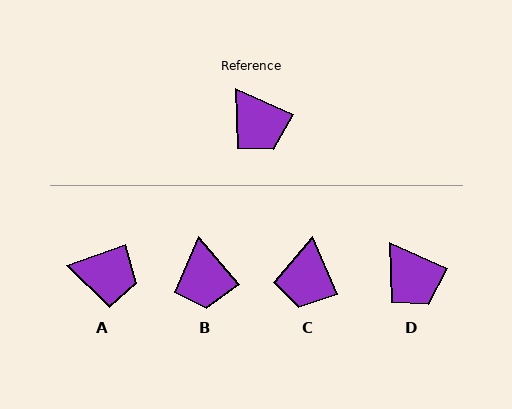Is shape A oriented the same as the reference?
No, it is off by about 44 degrees.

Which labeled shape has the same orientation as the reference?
D.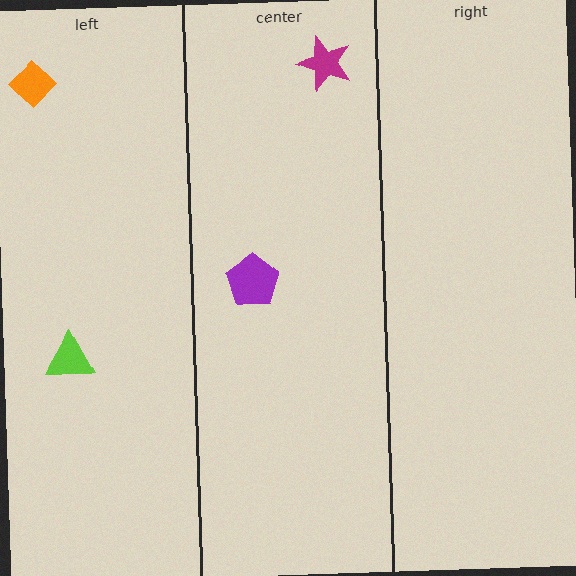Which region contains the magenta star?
The center region.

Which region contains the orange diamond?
The left region.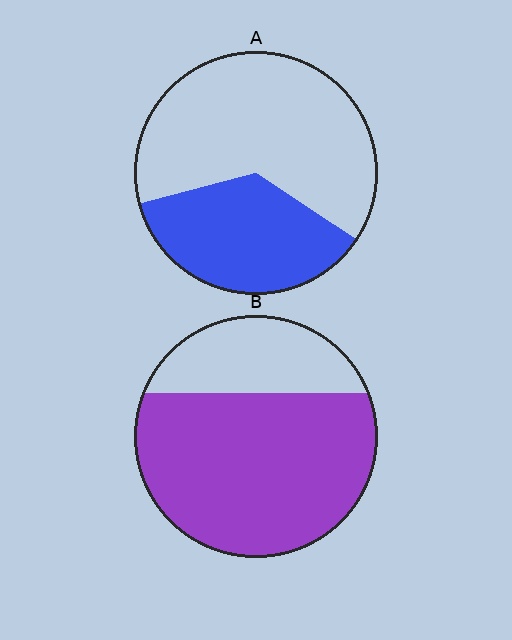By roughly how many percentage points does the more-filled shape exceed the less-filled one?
By roughly 35 percentage points (B over A).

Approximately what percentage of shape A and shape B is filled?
A is approximately 35% and B is approximately 70%.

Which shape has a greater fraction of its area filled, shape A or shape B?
Shape B.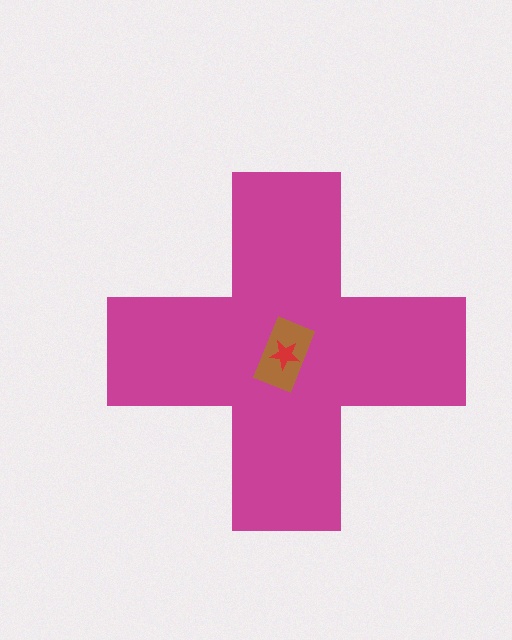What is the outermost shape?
The magenta cross.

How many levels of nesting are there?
3.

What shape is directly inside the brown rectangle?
The red star.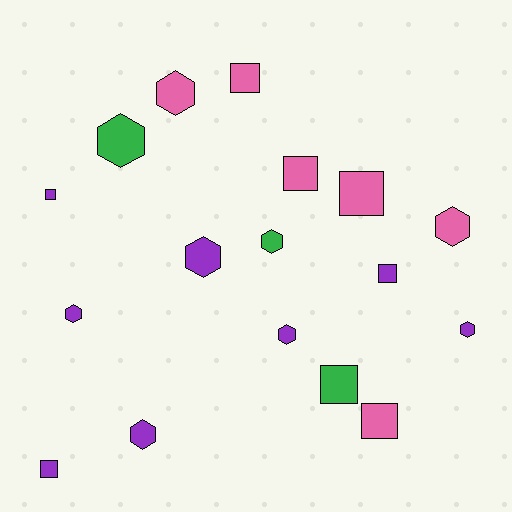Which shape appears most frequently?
Hexagon, with 9 objects.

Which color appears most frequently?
Purple, with 8 objects.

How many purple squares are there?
There are 3 purple squares.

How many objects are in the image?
There are 17 objects.